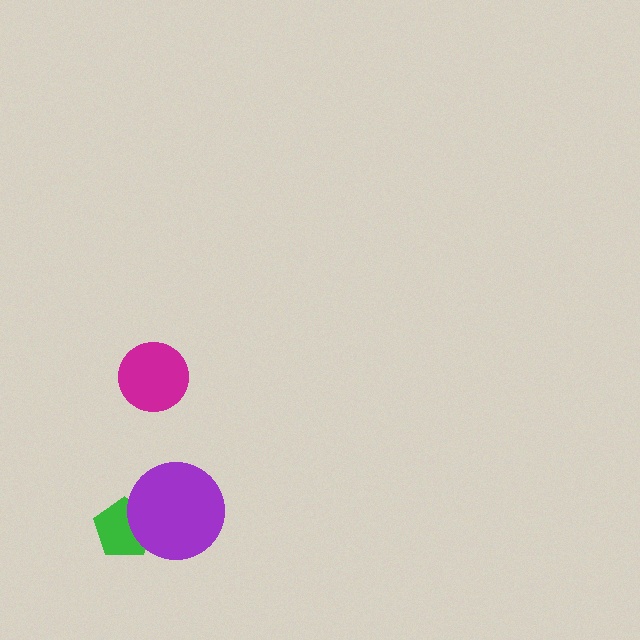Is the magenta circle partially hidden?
No, no other shape covers it.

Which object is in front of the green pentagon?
The purple circle is in front of the green pentagon.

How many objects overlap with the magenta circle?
0 objects overlap with the magenta circle.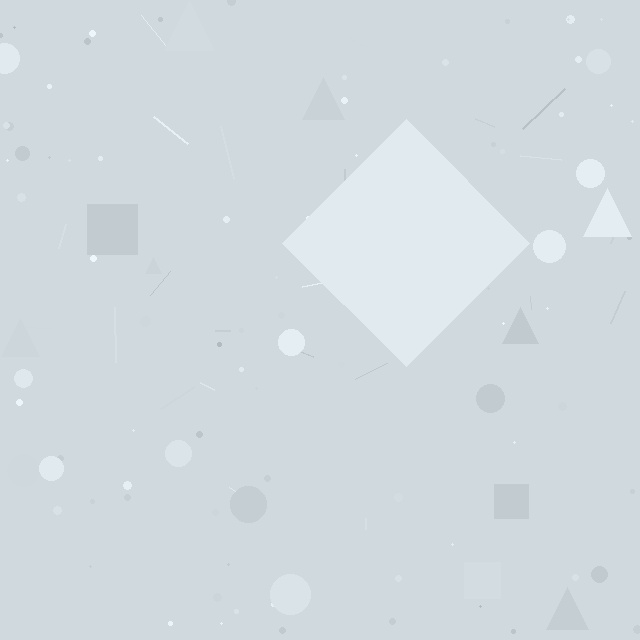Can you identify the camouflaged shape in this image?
The camouflaged shape is a diamond.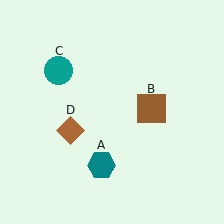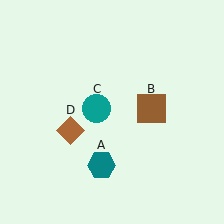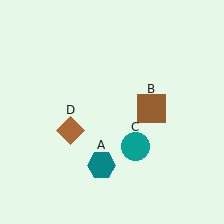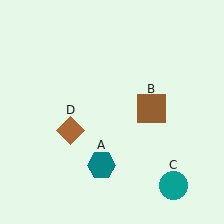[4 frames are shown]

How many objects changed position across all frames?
1 object changed position: teal circle (object C).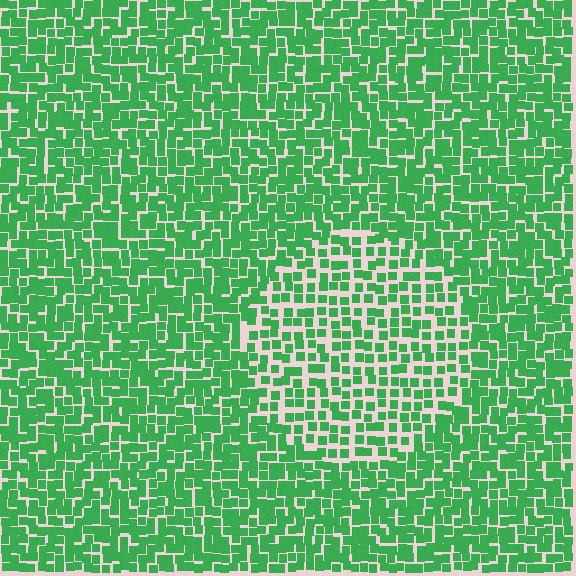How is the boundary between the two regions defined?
The boundary is defined by a change in element density (approximately 1.6x ratio). All elements are the same color, size, and shape.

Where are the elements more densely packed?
The elements are more densely packed outside the circle boundary.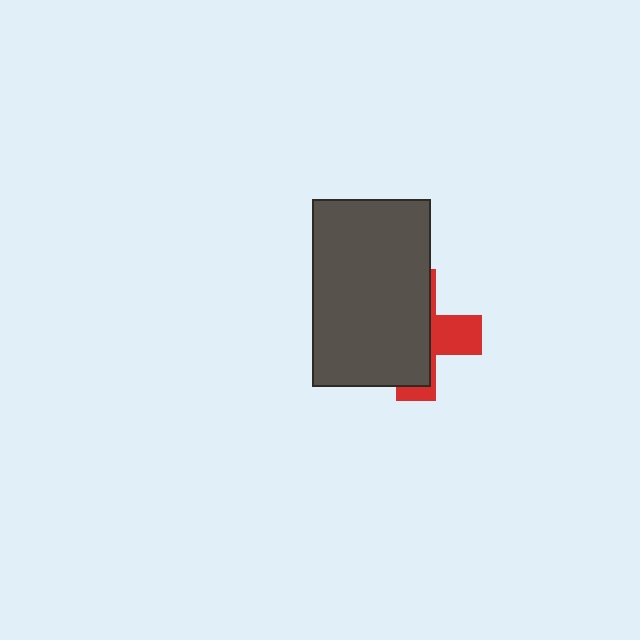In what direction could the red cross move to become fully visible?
The red cross could move right. That would shift it out from behind the dark gray rectangle entirely.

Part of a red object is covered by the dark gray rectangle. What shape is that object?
It is a cross.